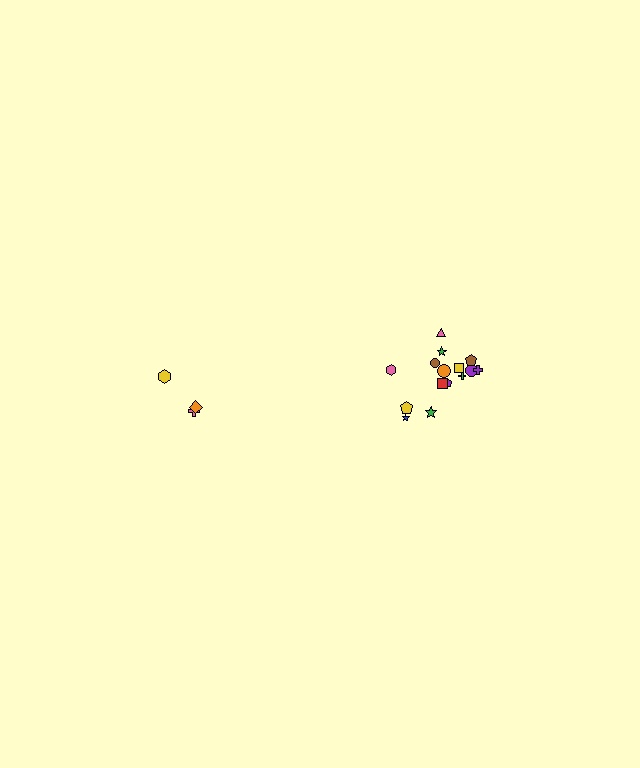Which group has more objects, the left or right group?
The right group.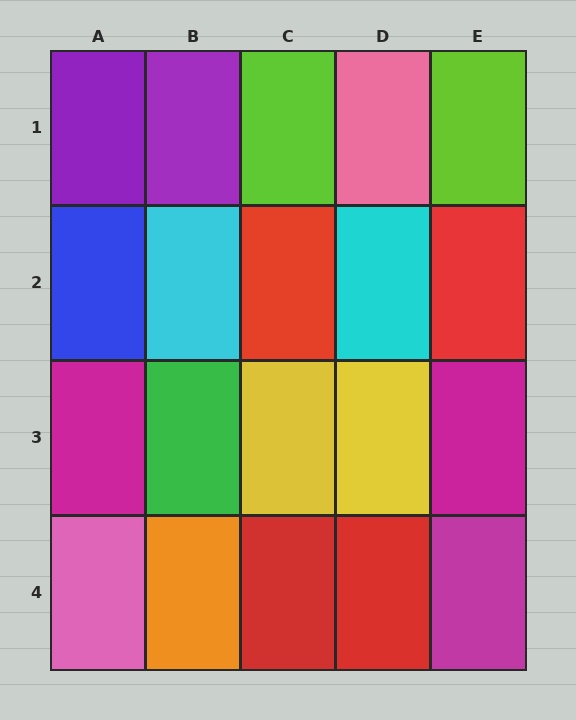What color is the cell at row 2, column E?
Red.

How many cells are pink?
2 cells are pink.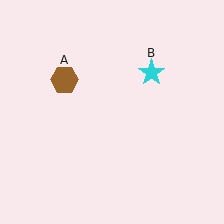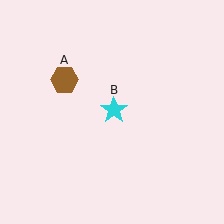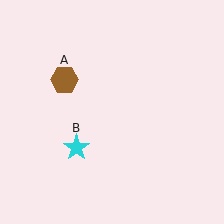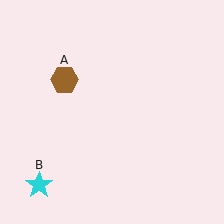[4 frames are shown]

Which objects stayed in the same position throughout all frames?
Brown hexagon (object A) remained stationary.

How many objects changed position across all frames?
1 object changed position: cyan star (object B).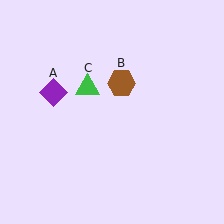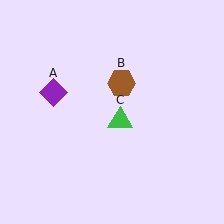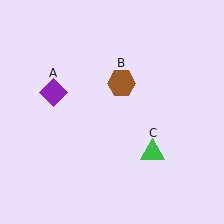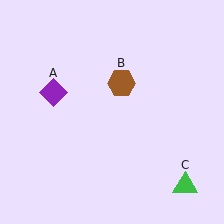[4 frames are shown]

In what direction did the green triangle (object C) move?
The green triangle (object C) moved down and to the right.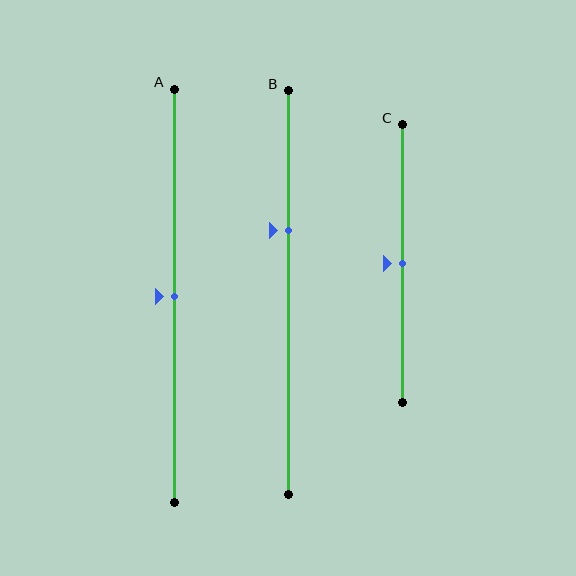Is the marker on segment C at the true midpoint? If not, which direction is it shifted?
Yes, the marker on segment C is at the true midpoint.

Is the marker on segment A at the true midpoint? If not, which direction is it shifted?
Yes, the marker on segment A is at the true midpoint.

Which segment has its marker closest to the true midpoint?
Segment A has its marker closest to the true midpoint.